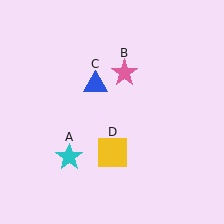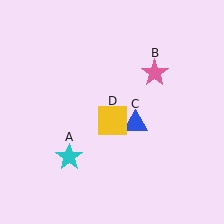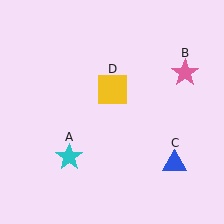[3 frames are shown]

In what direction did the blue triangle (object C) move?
The blue triangle (object C) moved down and to the right.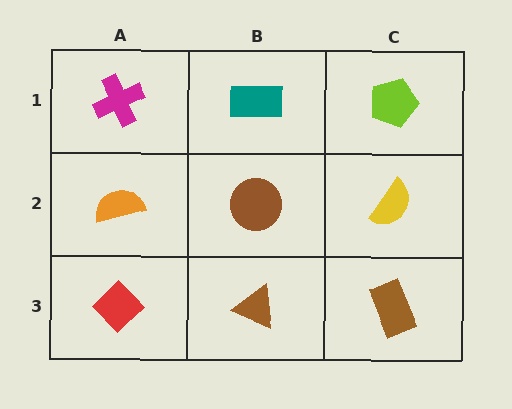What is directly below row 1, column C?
A yellow semicircle.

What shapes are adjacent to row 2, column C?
A lime pentagon (row 1, column C), a brown rectangle (row 3, column C), a brown circle (row 2, column B).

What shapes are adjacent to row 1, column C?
A yellow semicircle (row 2, column C), a teal rectangle (row 1, column B).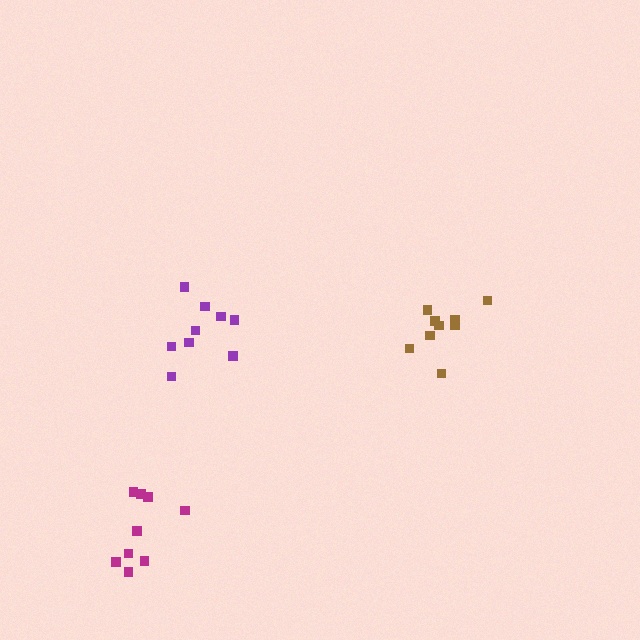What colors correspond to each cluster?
The clusters are colored: magenta, brown, purple.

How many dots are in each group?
Group 1: 9 dots, Group 2: 9 dots, Group 3: 9 dots (27 total).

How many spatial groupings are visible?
There are 3 spatial groupings.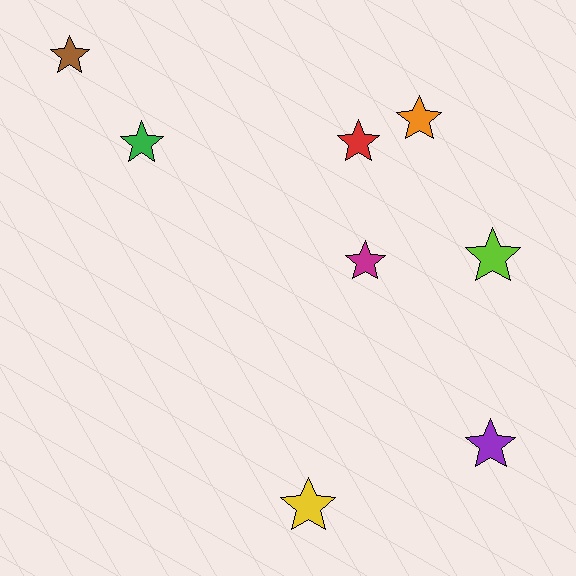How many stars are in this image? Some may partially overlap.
There are 8 stars.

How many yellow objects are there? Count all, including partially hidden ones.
There is 1 yellow object.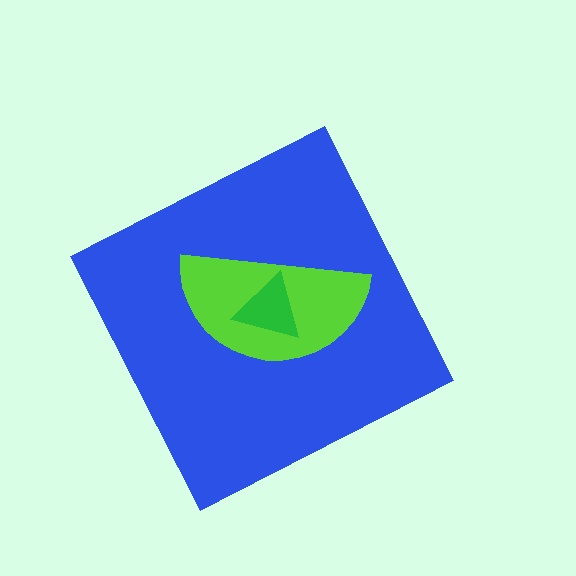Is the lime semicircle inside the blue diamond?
Yes.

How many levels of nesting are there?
3.